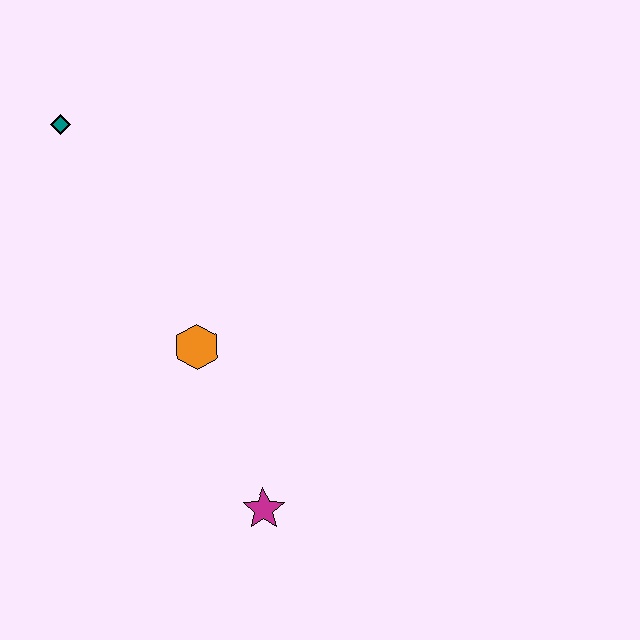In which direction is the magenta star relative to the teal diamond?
The magenta star is below the teal diamond.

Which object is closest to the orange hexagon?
The magenta star is closest to the orange hexagon.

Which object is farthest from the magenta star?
The teal diamond is farthest from the magenta star.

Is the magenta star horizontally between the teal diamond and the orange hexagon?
No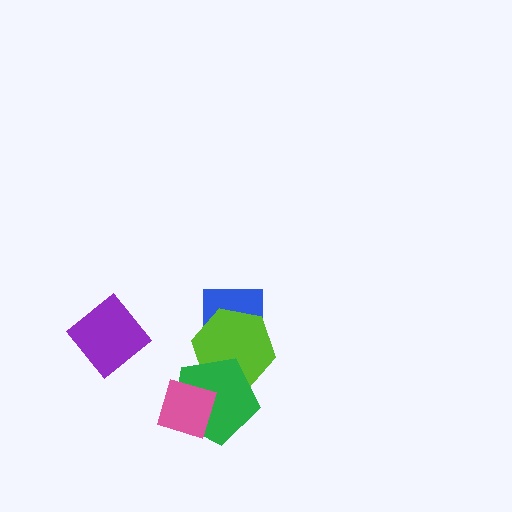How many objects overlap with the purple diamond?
0 objects overlap with the purple diamond.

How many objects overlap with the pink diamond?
1 object overlaps with the pink diamond.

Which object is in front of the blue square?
The lime hexagon is in front of the blue square.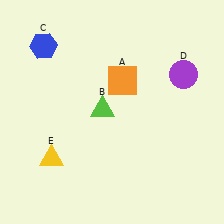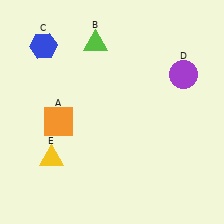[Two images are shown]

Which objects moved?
The objects that moved are: the orange square (A), the lime triangle (B).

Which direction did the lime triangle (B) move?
The lime triangle (B) moved up.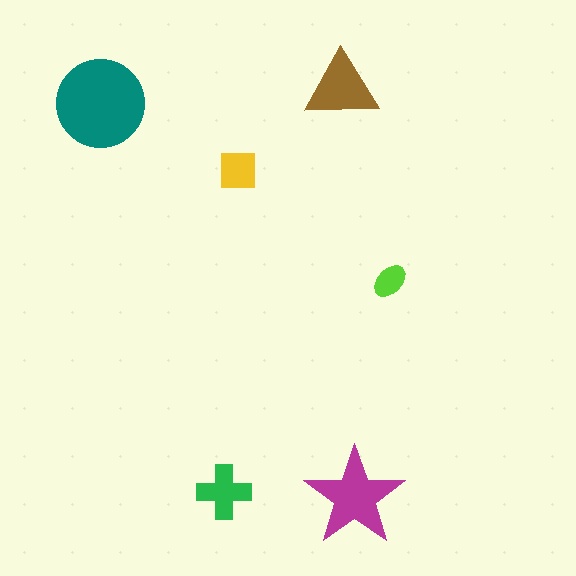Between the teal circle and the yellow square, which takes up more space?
The teal circle.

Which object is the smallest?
The lime ellipse.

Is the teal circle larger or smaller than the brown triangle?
Larger.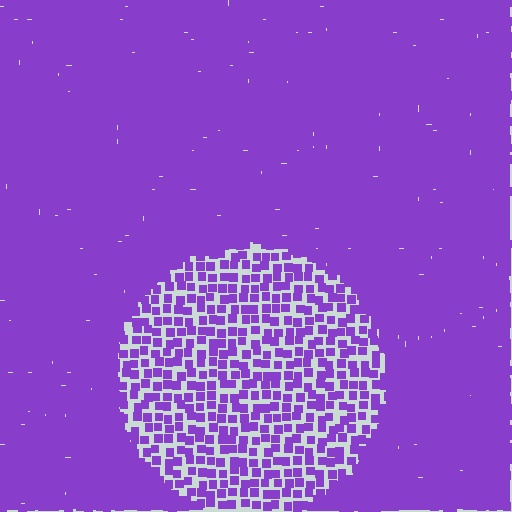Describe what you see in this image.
The image contains small purple elements arranged at two different densities. A circle-shaped region is visible where the elements are less densely packed than the surrounding area.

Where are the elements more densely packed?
The elements are more densely packed outside the circle boundary.